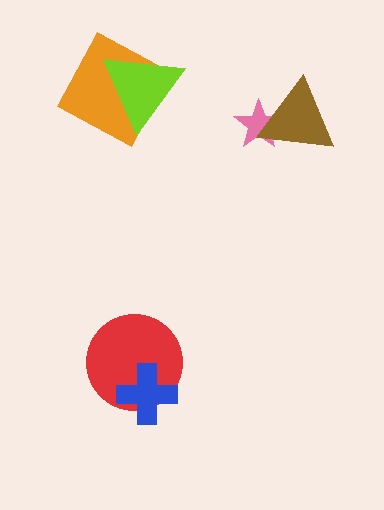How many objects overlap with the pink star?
1 object overlaps with the pink star.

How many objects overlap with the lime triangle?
1 object overlaps with the lime triangle.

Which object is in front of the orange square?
The lime triangle is in front of the orange square.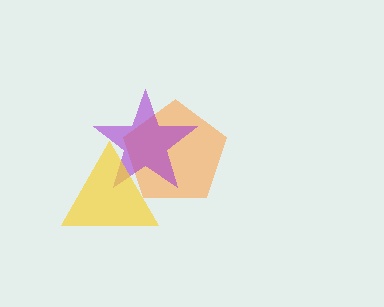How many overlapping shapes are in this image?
There are 3 overlapping shapes in the image.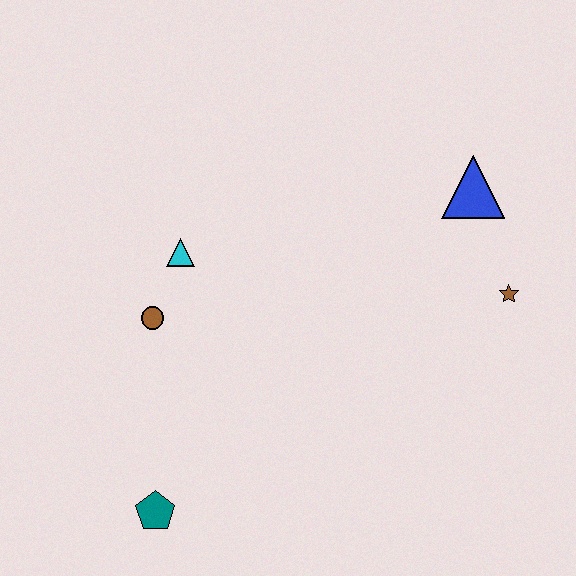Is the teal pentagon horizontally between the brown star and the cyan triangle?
No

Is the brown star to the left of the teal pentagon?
No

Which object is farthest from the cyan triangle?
The brown star is farthest from the cyan triangle.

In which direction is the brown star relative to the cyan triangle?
The brown star is to the right of the cyan triangle.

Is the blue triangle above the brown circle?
Yes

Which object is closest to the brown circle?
The cyan triangle is closest to the brown circle.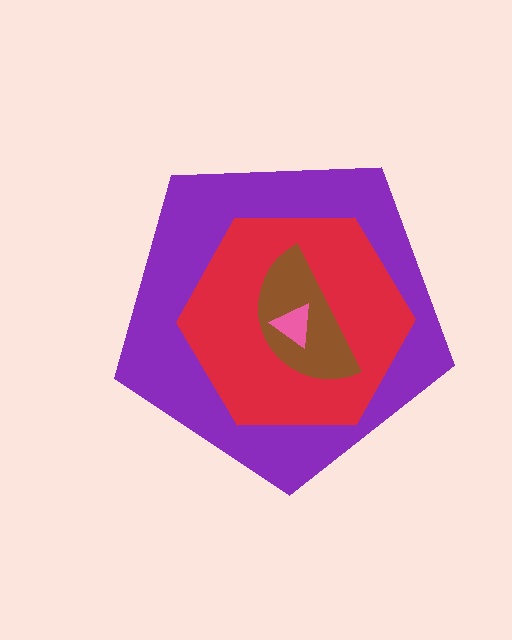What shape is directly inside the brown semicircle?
The pink triangle.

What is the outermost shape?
The purple pentagon.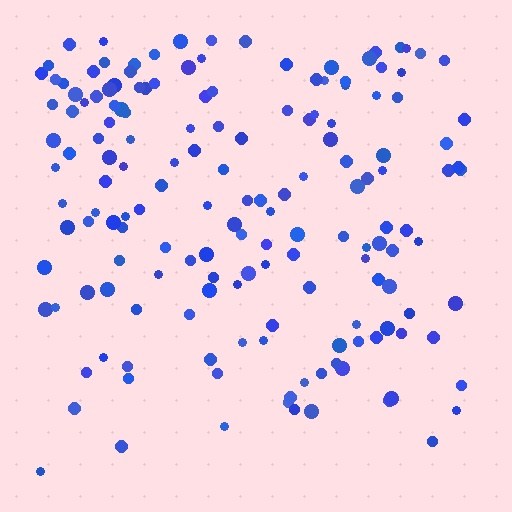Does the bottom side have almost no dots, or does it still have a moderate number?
Still a moderate number, just noticeably fewer than the top.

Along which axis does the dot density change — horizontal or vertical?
Vertical.